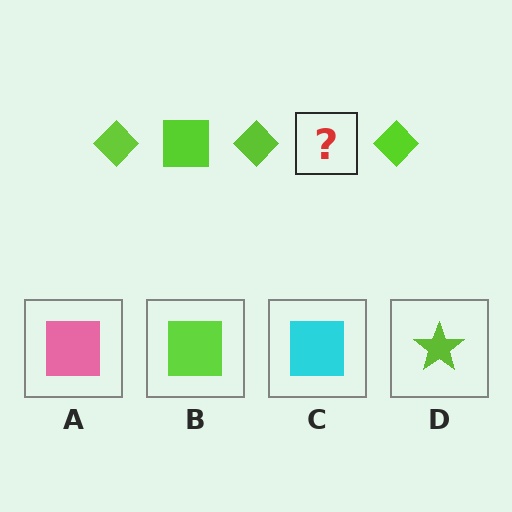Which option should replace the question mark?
Option B.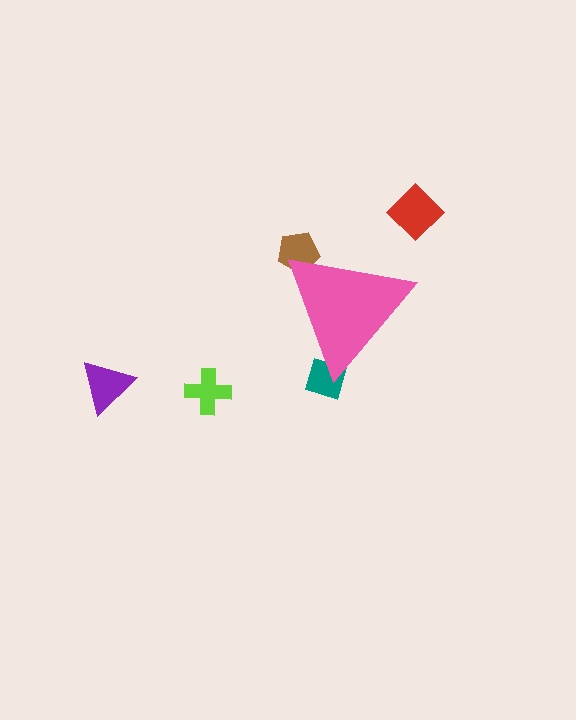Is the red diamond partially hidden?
No, the red diamond is fully visible.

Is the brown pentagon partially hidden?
Yes, the brown pentagon is partially hidden behind the pink triangle.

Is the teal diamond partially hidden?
Yes, the teal diamond is partially hidden behind the pink triangle.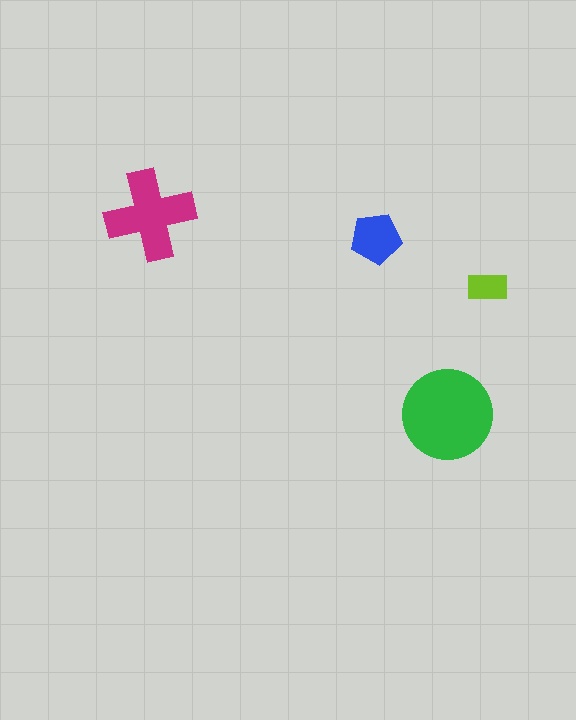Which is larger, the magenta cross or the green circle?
The green circle.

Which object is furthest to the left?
The magenta cross is leftmost.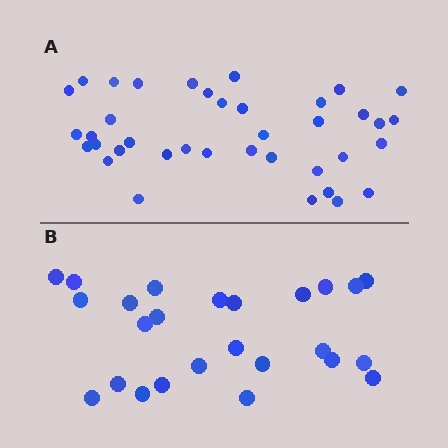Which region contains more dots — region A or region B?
Region A (the top region) has more dots.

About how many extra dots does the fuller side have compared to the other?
Region A has approximately 15 more dots than region B.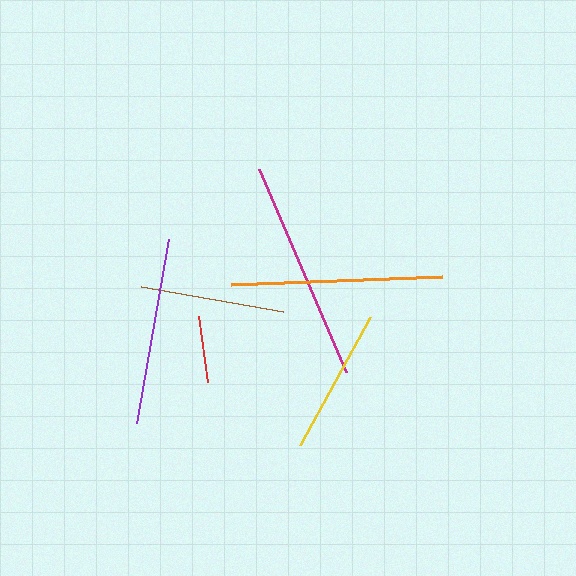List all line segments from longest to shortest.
From longest to shortest: magenta, orange, purple, yellow, brown, red.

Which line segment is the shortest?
The red line is the shortest at approximately 68 pixels.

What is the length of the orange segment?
The orange segment is approximately 211 pixels long.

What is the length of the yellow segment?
The yellow segment is approximately 146 pixels long.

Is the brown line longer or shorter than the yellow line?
The yellow line is longer than the brown line.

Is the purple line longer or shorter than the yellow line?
The purple line is longer than the yellow line.